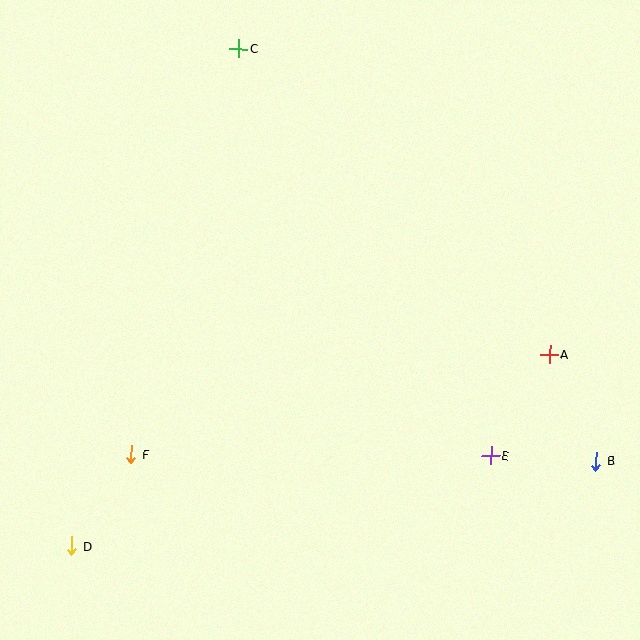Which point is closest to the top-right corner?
Point A is closest to the top-right corner.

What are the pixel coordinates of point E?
Point E is at (491, 456).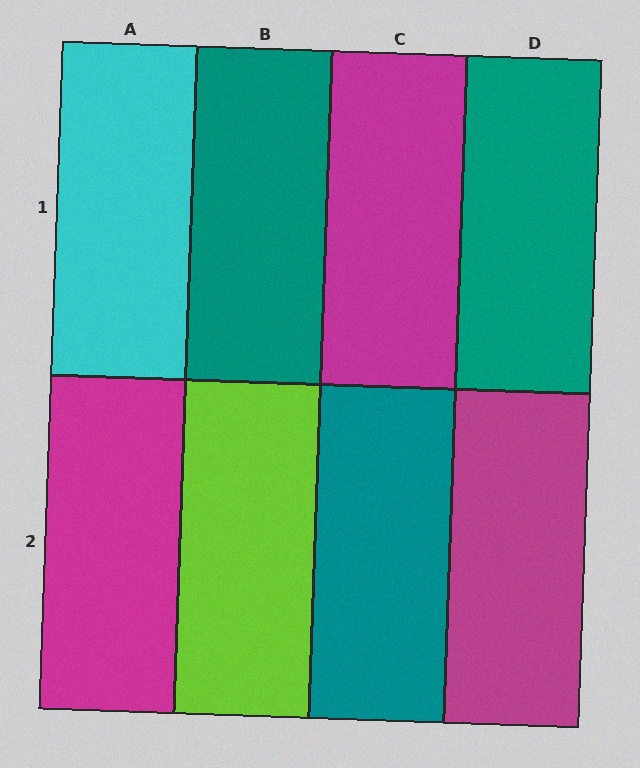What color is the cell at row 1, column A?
Cyan.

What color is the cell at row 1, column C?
Magenta.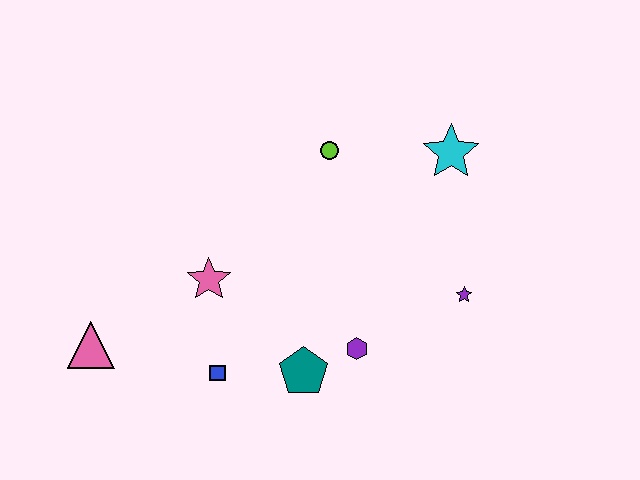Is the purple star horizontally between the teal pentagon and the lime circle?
No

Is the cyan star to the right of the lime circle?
Yes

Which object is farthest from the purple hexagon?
The pink triangle is farthest from the purple hexagon.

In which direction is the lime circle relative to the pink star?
The lime circle is above the pink star.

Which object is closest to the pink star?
The blue square is closest to the pink star.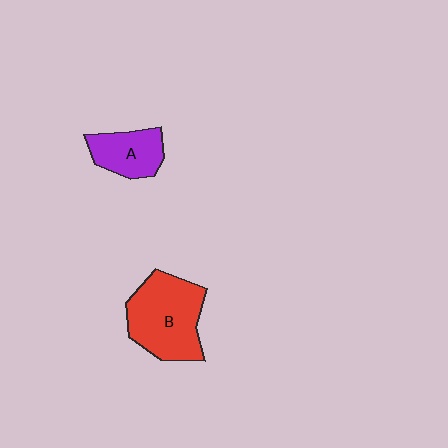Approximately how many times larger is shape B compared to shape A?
Approximately 1.8 times.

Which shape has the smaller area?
Shape A (purple).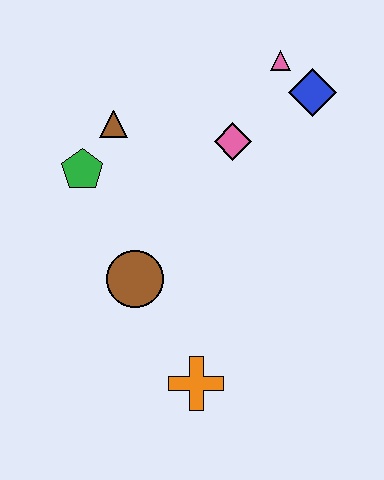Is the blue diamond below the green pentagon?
No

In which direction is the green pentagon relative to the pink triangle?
The green pentagon is to the left of the pink triangle.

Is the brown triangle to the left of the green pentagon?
No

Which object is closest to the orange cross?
The brown circle is closest to the orange cross.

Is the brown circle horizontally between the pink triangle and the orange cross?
No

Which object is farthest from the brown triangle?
The orange cross is farthest from the brown triangle.